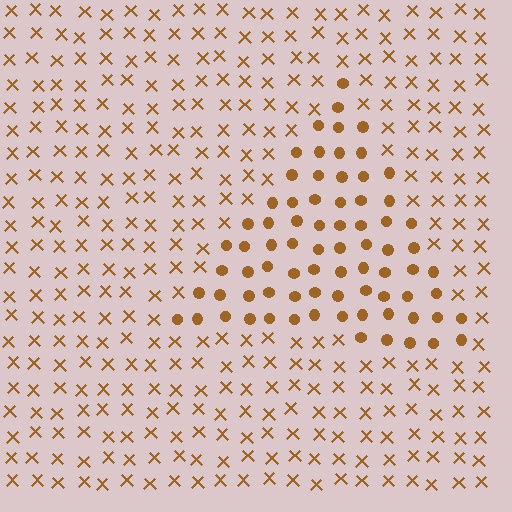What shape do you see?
I see a triangle.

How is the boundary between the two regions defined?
The boundary is defined by a change in element shape: circles inside vs. X marks outside. All elements share the same color and spacing.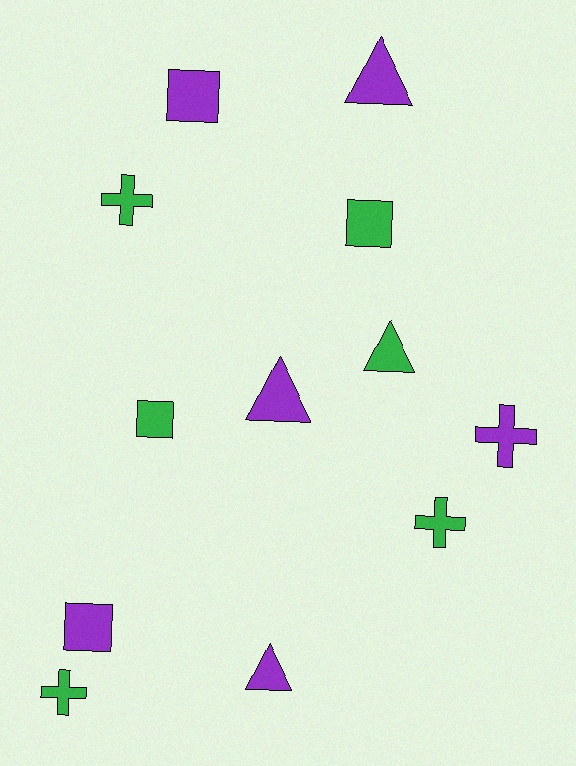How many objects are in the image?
There are 12 objects.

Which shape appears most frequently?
Triangle, with 4 objects.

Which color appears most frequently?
Purple, with 6 objects.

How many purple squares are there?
There are 2 purple squares.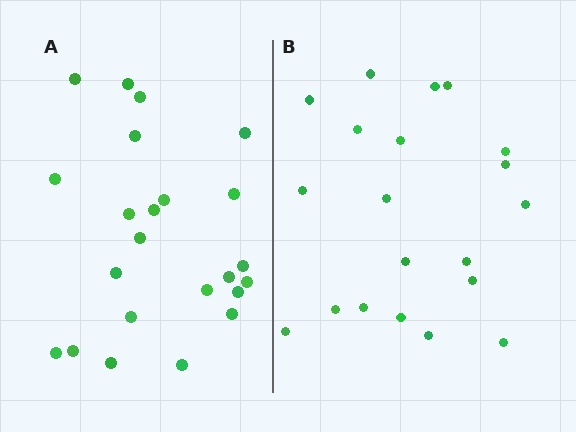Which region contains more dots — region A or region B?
Region A (the left region) has more dots.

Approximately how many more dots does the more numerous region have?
Region A has just a few more — roughly 2 or 3 more dots than region B.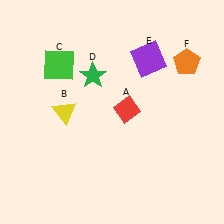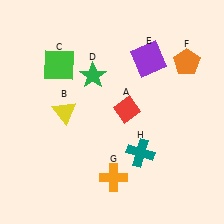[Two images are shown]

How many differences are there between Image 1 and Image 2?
There are 2 differences between the two images.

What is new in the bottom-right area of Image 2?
An orange cross (G) was added in the bottom-right area of Image 2.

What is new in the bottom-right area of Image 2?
A teal cross (H) was added in the bottom-right area of Image 2.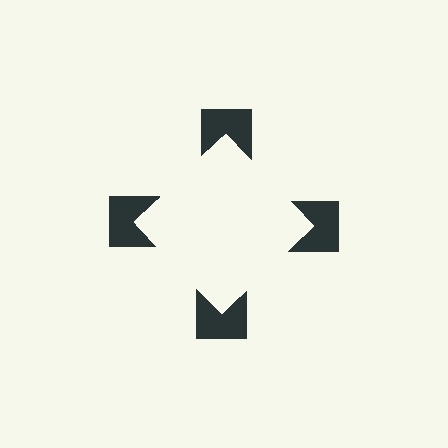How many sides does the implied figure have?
4 sides.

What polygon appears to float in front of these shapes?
An illusory square — its edges are inferred from the aligned wedge cuts in the notched squares, not physically drawn.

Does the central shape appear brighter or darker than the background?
It typically appears slightly brighter than the background, even though no actual brightness change is drawn.